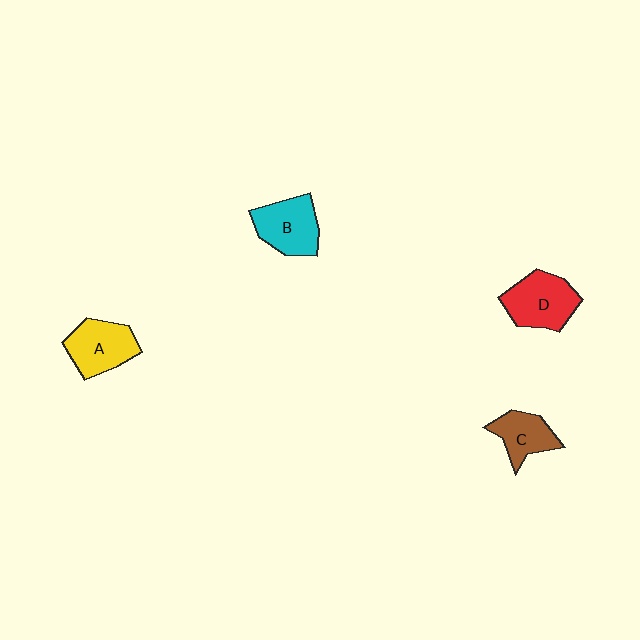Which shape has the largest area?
Shape D (red).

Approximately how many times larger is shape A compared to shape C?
Approximately 1.3 times.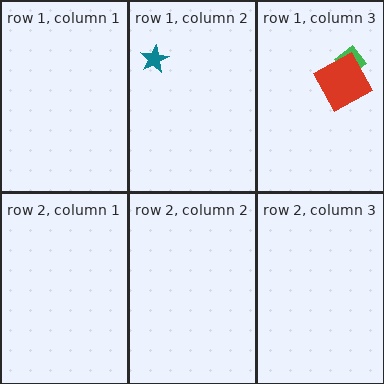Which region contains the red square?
The row 1, column 3 region.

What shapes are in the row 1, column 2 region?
The teal star.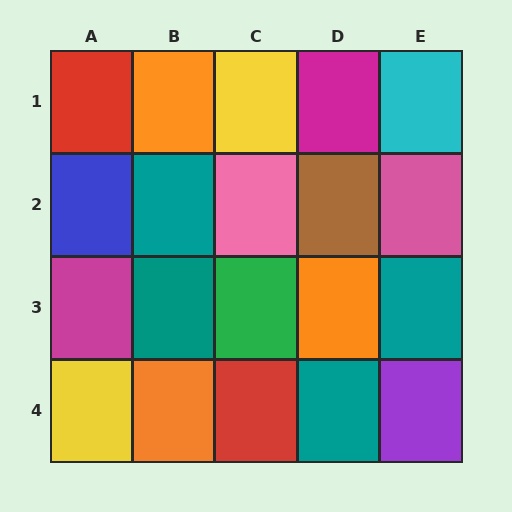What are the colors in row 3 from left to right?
Magenta, teal, green, orange, teal.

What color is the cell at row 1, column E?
Cyan.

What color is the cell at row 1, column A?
Red.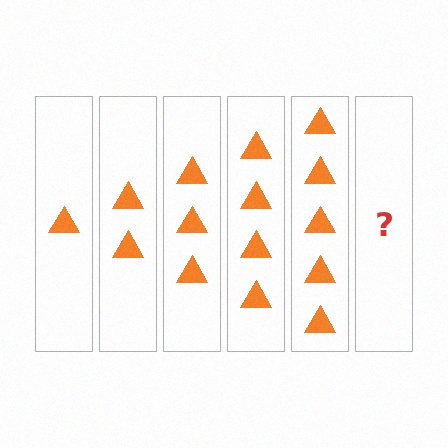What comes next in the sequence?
The next element should be 6 triangles.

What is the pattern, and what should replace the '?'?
The pattern is that each step adds one more triangle. The '?' should be 6 triangles.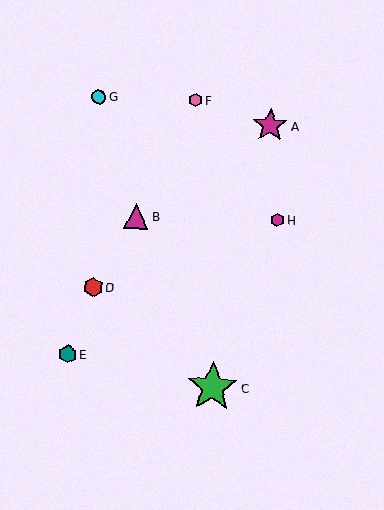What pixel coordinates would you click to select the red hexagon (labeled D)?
Click at (93, 287) to select the red hexagon D.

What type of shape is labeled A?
Shape A is a magenta star.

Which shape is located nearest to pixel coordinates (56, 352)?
The teal hexagon (labeled E) at (68, 354) is nearest to that location.